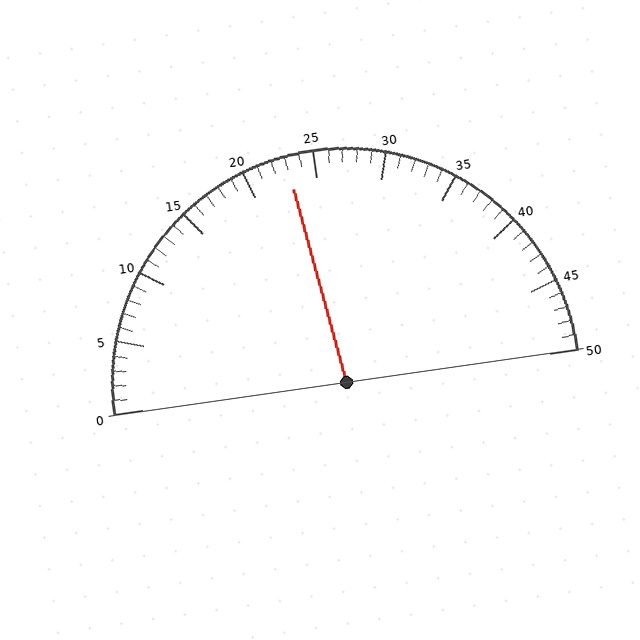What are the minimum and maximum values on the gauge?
The gauge ranges from 0 to 50.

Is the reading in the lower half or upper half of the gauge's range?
The reading is in the lower half of the range (0 to 50).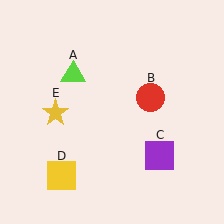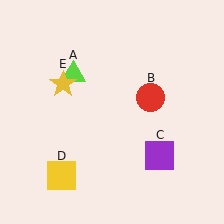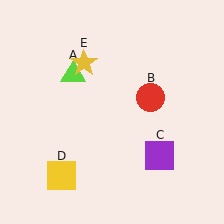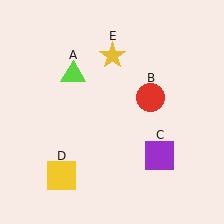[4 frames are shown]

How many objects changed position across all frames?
1 object changed position: yellow star (object E).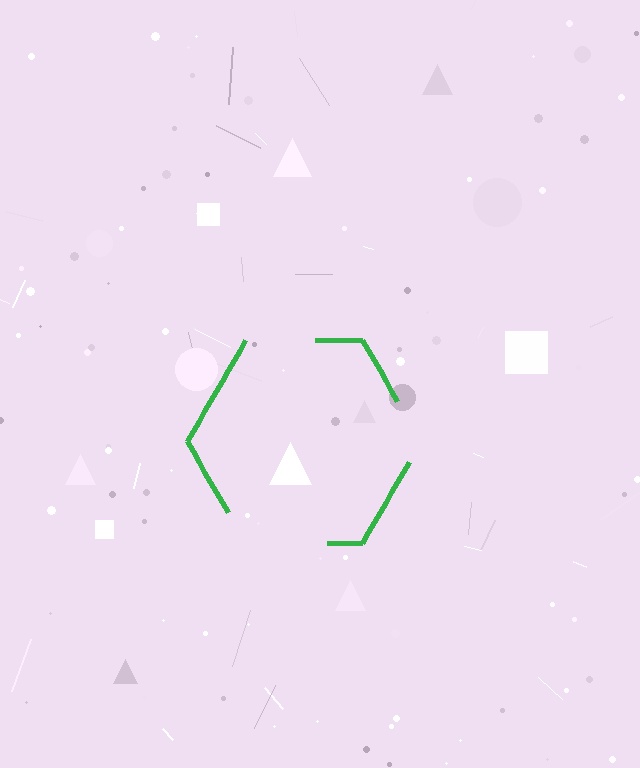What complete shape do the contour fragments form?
The contour fragments form a hexagon.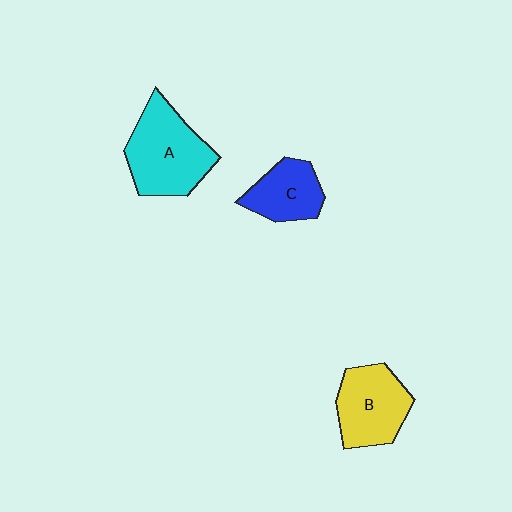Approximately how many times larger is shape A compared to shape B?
Approximately 1.2 times.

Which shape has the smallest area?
Shape C (blue).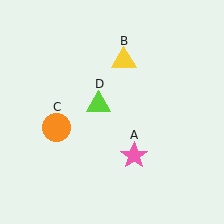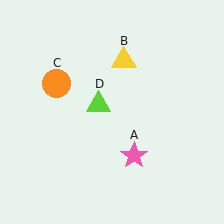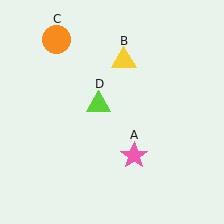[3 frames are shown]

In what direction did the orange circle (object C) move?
The orange circle (object C) moved up.